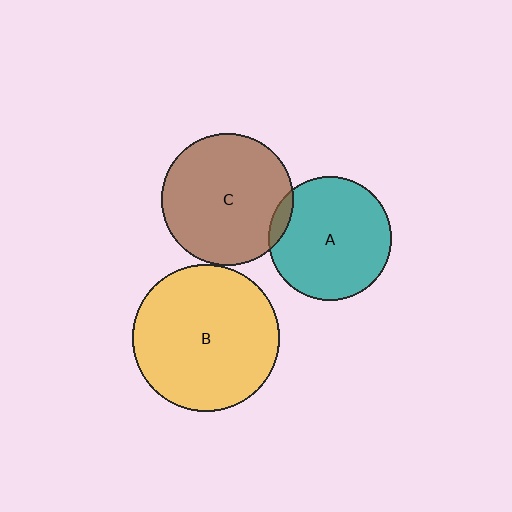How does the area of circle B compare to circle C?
Approximately 1.2 times.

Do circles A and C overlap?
Yes.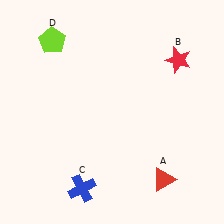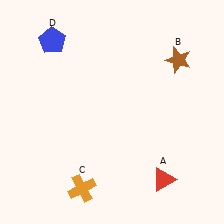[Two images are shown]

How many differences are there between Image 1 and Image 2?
There are 3 differences between the two images.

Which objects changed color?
B changed from red to brown. C changed from blue to orange. D changed from lime to blue.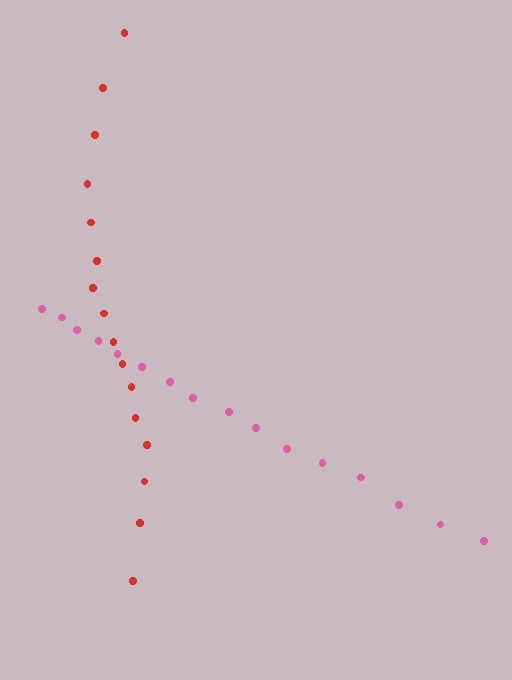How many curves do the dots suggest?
There are 2 distinct paths.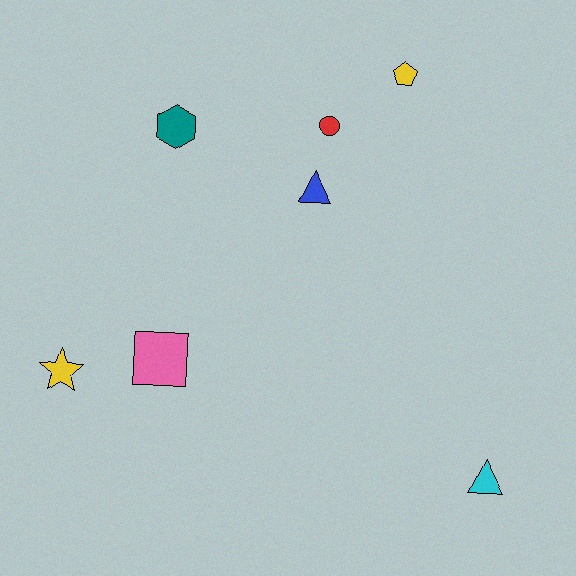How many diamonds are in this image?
There are no diamonds.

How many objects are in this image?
There are 7 objects.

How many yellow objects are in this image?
There are 2 yellow objects.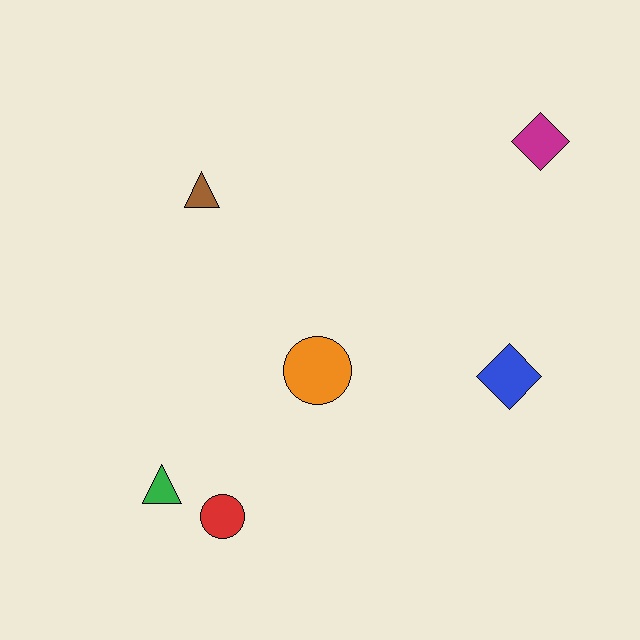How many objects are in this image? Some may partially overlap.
There are 6 objects.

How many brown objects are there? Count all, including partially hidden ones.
There is 1 brown object.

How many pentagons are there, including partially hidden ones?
There are no pentagons.